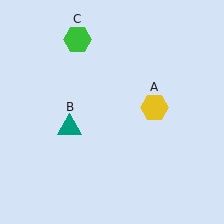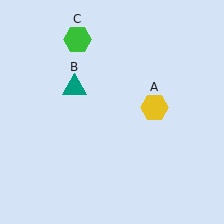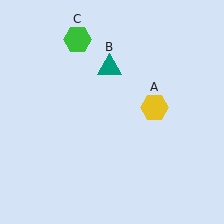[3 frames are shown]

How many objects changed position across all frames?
1 object changed position: teal triangle (object B).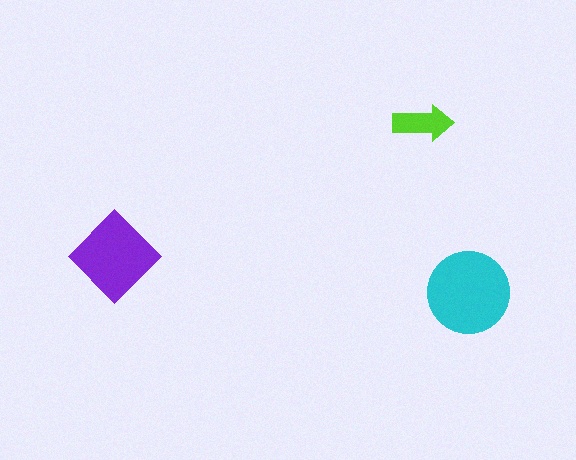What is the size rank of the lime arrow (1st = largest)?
3rd.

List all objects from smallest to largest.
The lime arrow, the purple diamond, the cyan circle.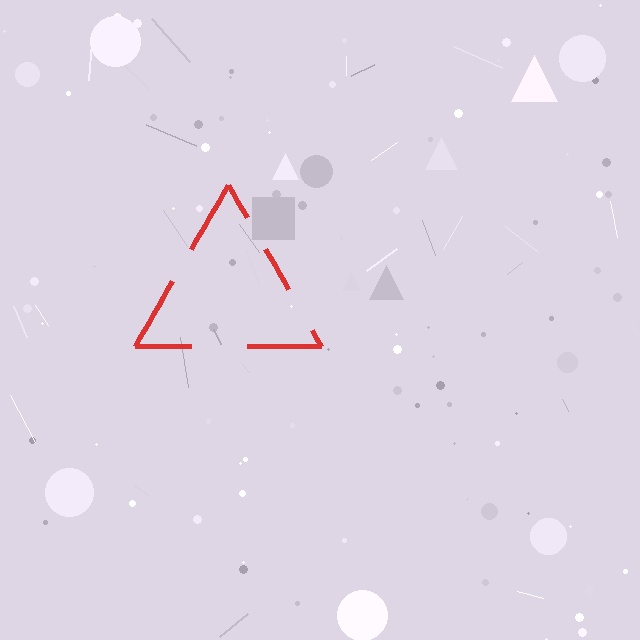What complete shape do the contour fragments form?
The contour fragments form a triangle.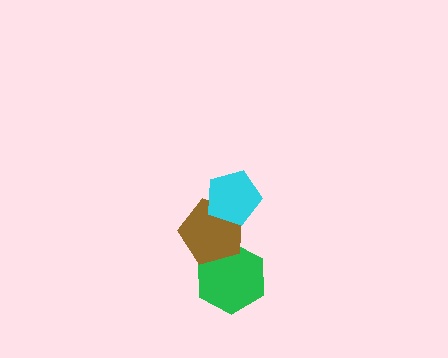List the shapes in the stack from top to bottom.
From top to bottom: the cyan pentagon, the brown pentagon, the green hexagon.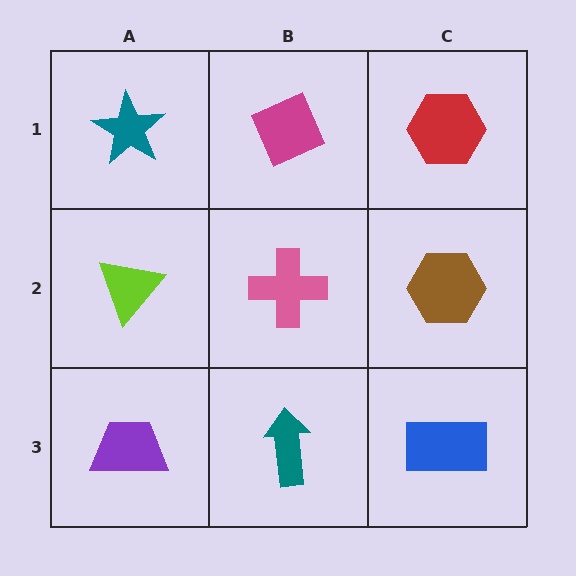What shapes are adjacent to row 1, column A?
A lime triangle (row 2, column A), a magenta diamond (row 1, column B).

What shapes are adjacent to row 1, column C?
A brown hexagon (row 2, column C), a magenta diamond (row 1, column B).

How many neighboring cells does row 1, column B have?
3.